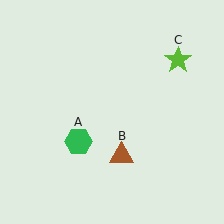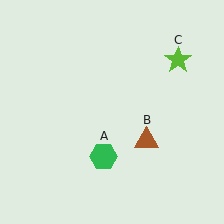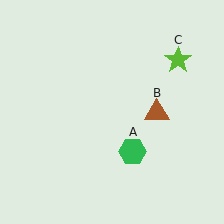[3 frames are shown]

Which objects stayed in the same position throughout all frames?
Lime star (object C) remained stationary.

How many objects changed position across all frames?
2 objects changed position: green hexagon (object A), brown triangle (object B).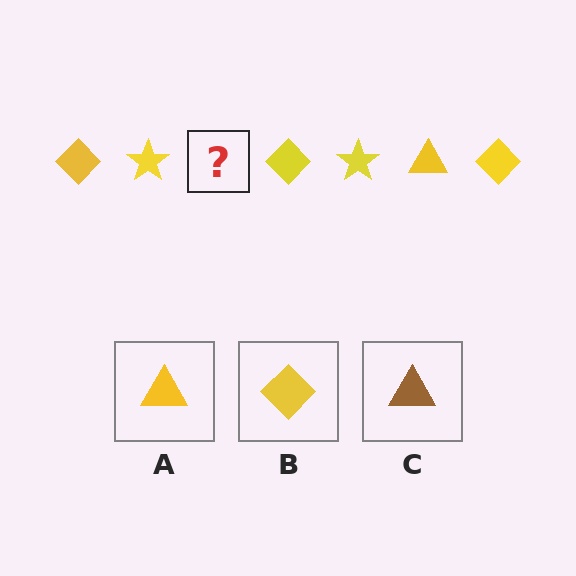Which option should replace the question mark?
Option A.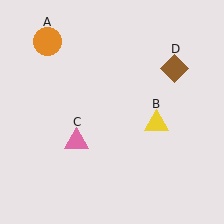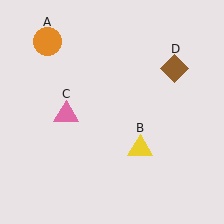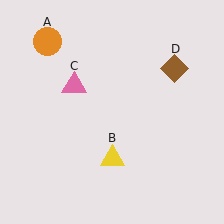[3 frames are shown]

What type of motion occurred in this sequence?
The yellow triangle (object B), pink triangle (object C) rotated clockwise around the center of the scene.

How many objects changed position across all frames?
2 objects changed position: yellow triangle (object B), pink triangle (object C).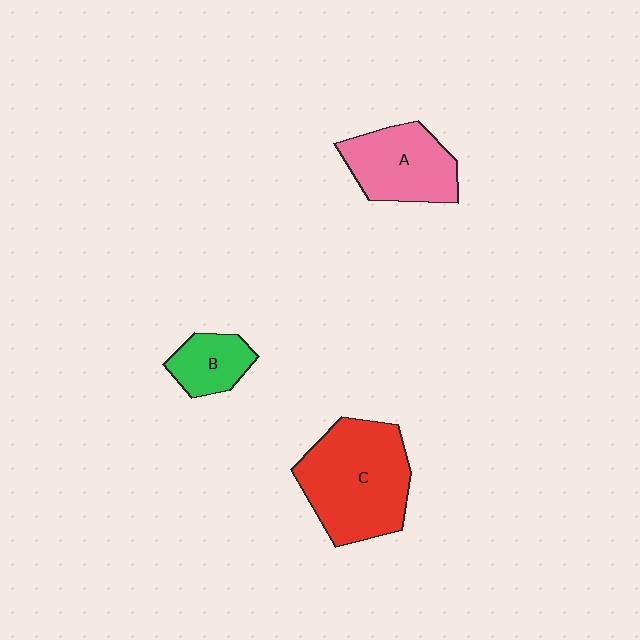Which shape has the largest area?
Shape C (red).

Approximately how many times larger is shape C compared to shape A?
Approximately 1.5 times.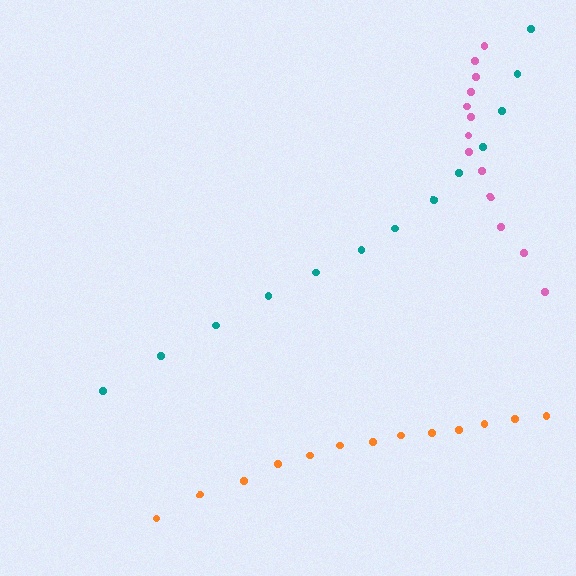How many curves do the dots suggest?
There are 3 distinct paths.